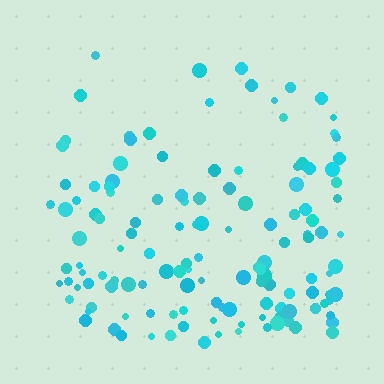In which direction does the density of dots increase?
From top to bottom, with the bottom side densest.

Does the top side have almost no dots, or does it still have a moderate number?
Still a moderate number, just noticeably fewer than the bottom.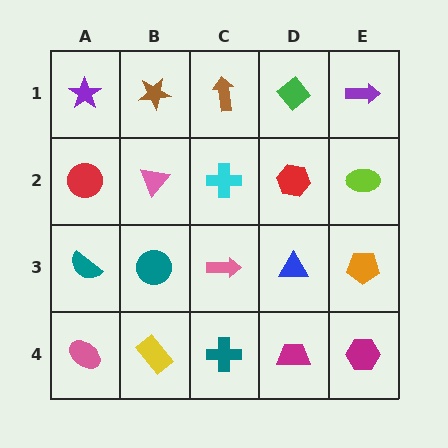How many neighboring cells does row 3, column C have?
4.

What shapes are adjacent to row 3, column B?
A pink triangle (row 2, column B), a yellow rectangle (row 4, column B), a teal semicircle (row 3, column A), a pink arrow (row 3, column C).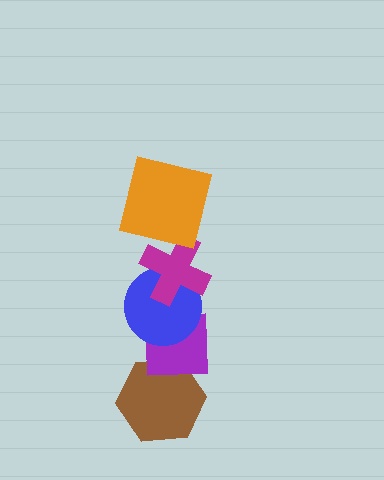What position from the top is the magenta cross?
The magenta cross is 2nd from the top.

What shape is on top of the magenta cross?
The orange square is on top of the magenta cross.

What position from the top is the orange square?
The orange square is 1st from the top.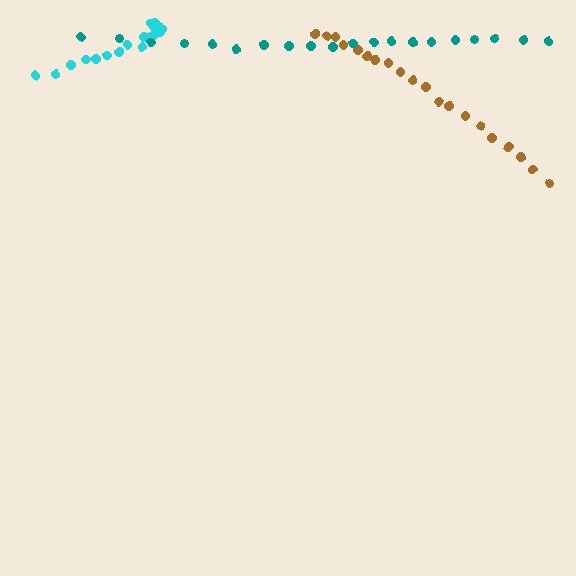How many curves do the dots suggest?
There are 3 distinct paths.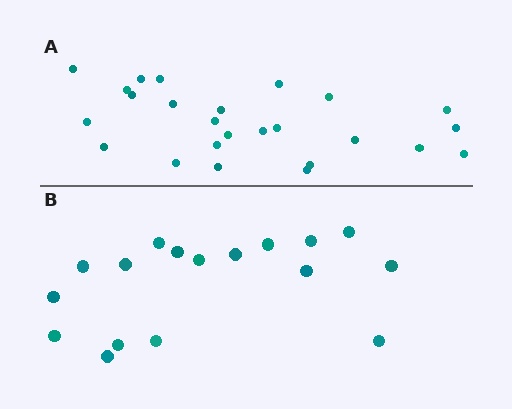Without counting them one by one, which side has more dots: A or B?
Region A (the top region) has more dots.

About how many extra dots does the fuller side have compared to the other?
Region A has roughly 8 or so more dots than region B.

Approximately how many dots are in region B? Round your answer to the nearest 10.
About 20 dots. (The exact count is 17, which rounds to 20.)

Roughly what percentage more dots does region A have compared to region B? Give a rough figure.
About 45% more.